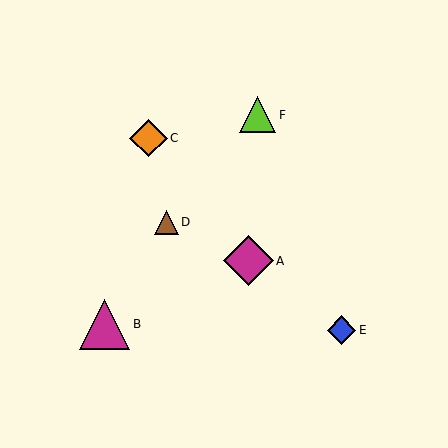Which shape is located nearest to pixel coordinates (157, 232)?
The brown triangle (labeled D) at (166, 222) is nearest to that location.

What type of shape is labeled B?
Shape B is a magenta triangle.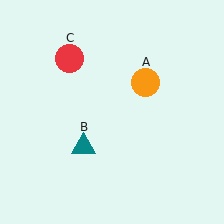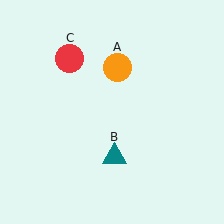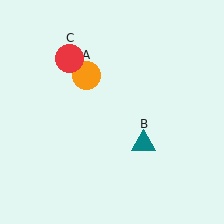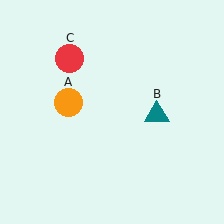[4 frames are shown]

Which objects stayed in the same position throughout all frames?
Red circle (object C) remained stationary.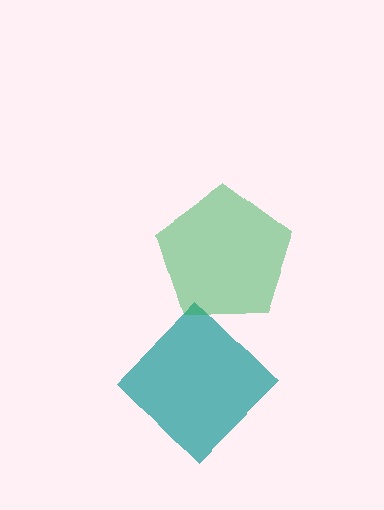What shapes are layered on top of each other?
The layered shapes are: a teal diamond, a green pentagon.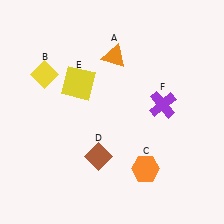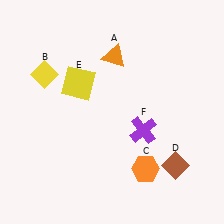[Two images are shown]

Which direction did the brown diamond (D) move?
The brown diamond (D) moved right.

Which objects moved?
The objects that moved are: the brown diamond (D), the purple cross (F).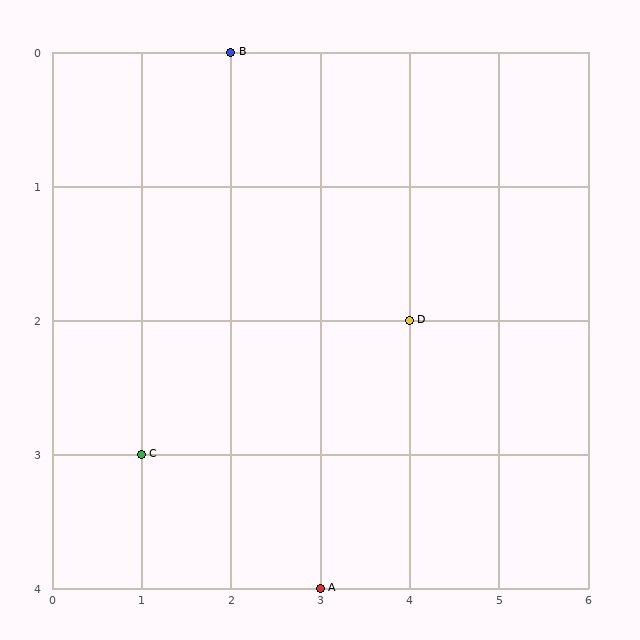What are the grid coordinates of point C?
Point C is at grid coordinates (1, 3).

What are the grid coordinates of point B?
Point B is at grid coordinates (2, 0).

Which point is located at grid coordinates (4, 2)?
Point D is at (4, 2).